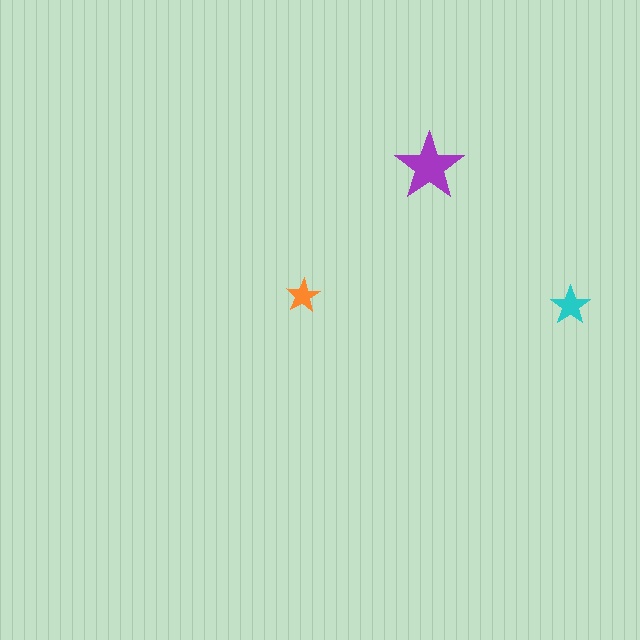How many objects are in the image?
There are 3 objects in the image.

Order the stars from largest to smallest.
the purple one, the cyan one, the orange one.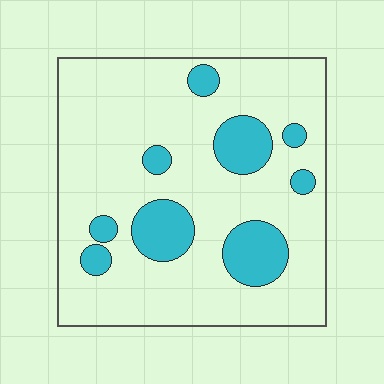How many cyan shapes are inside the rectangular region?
9.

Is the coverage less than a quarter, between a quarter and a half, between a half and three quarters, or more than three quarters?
Less than a quarter.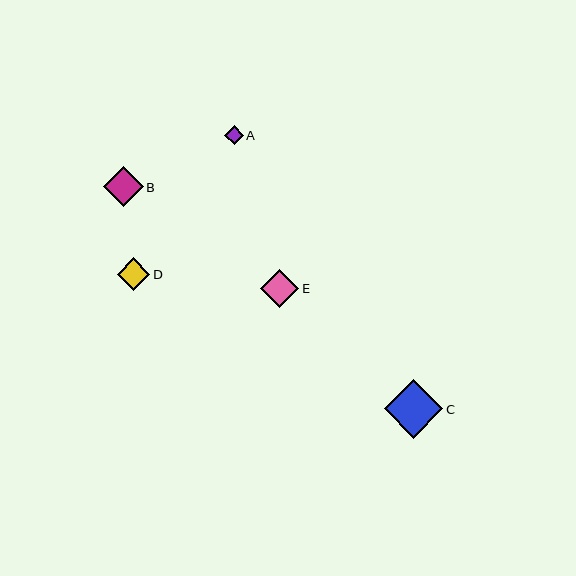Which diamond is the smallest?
Diamond A is the smallest with a size of approximately 18 pixels.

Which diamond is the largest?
Diamond C is the largest with a size of approximately 59 pixels.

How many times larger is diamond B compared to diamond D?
Diamond B is approximately 1.2 times the size of diamond D.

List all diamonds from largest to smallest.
From largest to smallest: C, B, E, D, A.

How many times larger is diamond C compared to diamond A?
Diamond C is approximately 3.2 times the size of diamond A.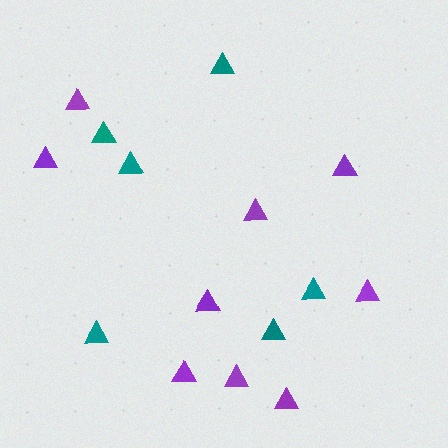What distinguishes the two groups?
There are 2 groups: one group of teal triangles (6) and one group of purple triangles (9).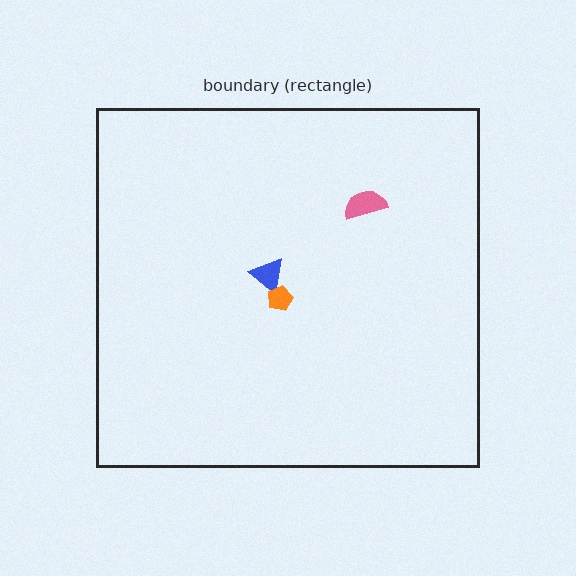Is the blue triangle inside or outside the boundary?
Inside.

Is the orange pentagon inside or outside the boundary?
Inside.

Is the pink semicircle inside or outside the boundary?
Inside.